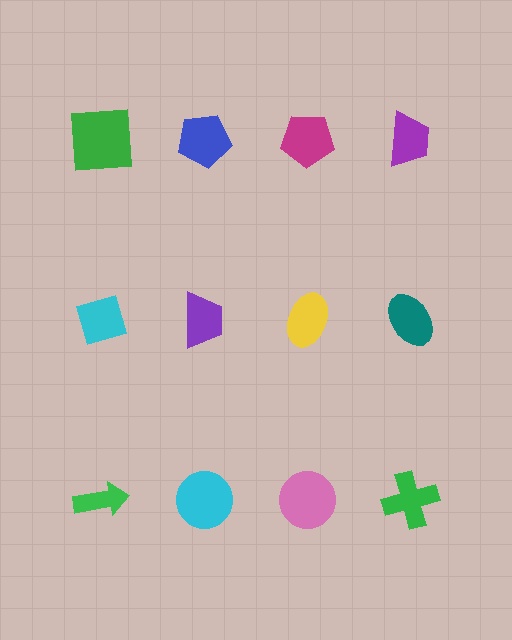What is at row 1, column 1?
A green square.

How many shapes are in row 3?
4 shapes.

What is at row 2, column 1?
A cyan diamond.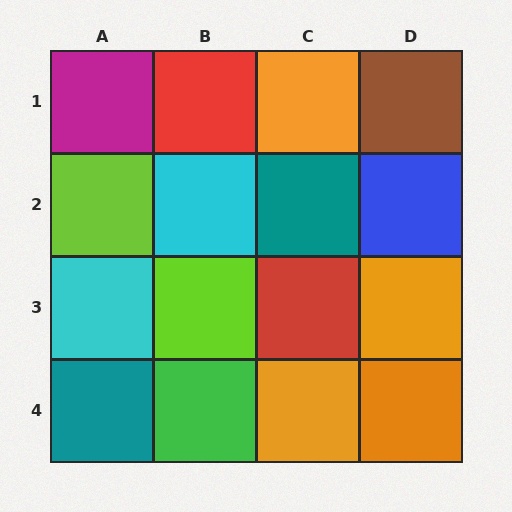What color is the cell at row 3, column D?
Orange.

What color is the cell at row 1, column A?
Magenta.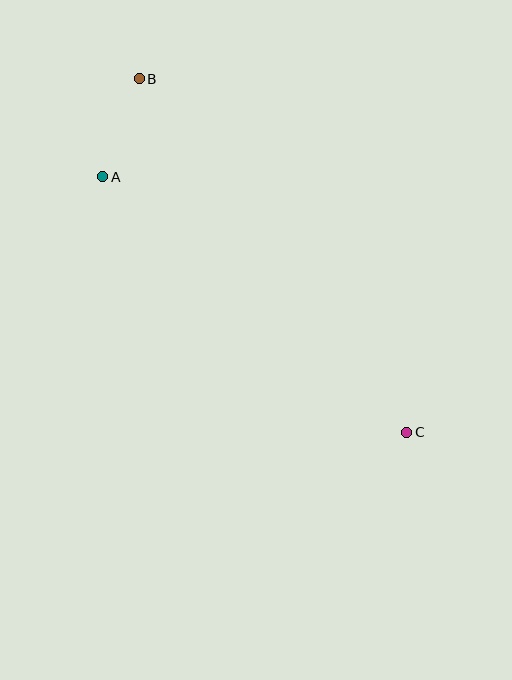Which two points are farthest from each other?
Points B and C are farthest from each other.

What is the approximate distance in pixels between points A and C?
The distance between A and C is approximately 397 pixels.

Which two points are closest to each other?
Points A and B are closest to each other.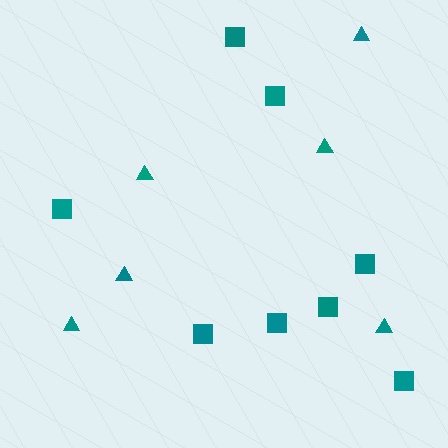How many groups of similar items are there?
There are 2 groups: one group of squares (8) and one group of triangles (6).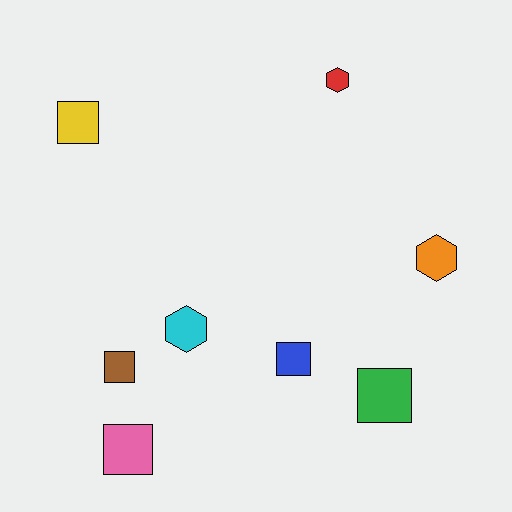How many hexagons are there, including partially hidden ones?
There are 3 hexagons.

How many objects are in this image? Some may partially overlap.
There are 8 objects.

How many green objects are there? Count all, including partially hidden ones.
There is 1 green object.